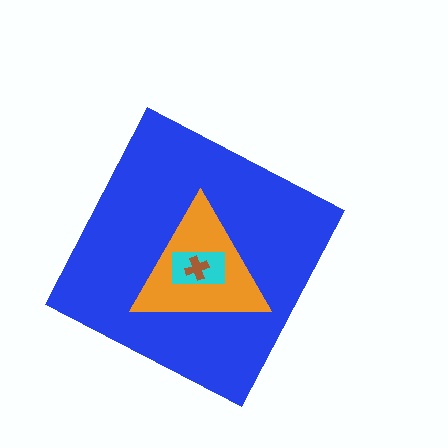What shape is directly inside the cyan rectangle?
The brown cross.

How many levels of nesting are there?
4.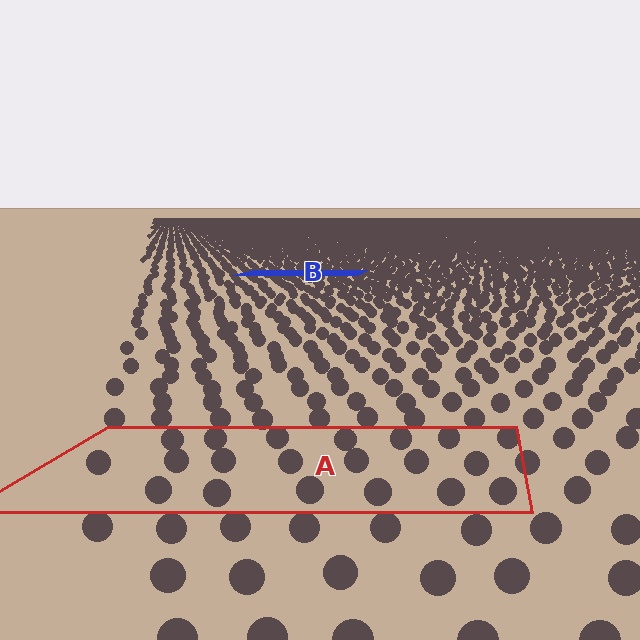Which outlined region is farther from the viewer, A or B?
Region B is farther from the viewer — the texture elements inside it appear smaller and more densely packed.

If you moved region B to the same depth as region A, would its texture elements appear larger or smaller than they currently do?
They would appear larger. At a closer depth, the same texture elements are projected at a bigger on-screen size.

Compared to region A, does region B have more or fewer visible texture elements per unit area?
Region B has more texture elements per unit area — they are packed more densely because it is farther away.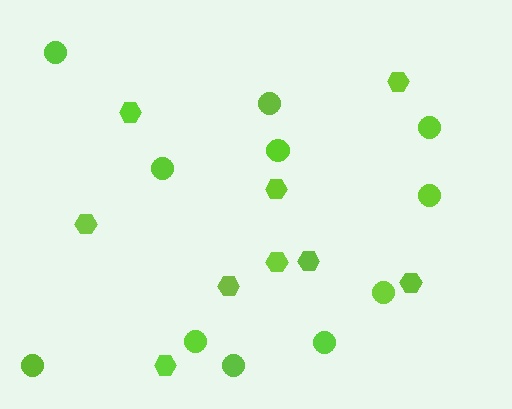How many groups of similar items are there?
There are 2 groups: one group of circles (11) and one group of hexagons (9).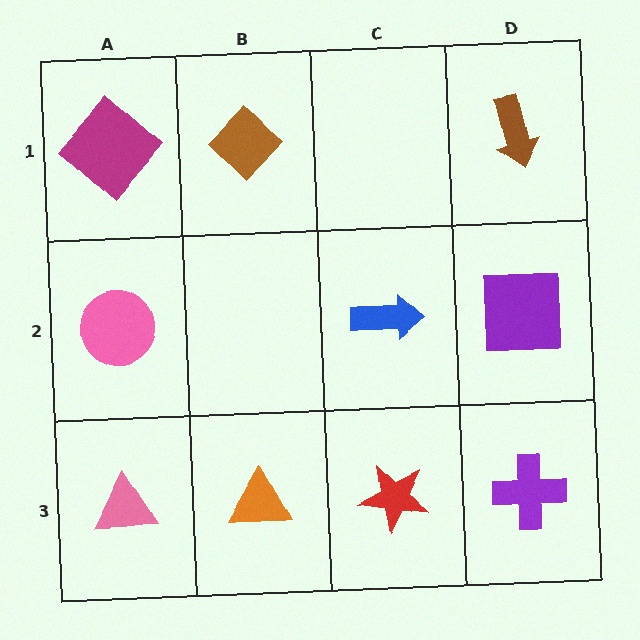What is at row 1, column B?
A brown diamond.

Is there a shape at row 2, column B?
No, that cell is empty.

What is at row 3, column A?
A pink triangle.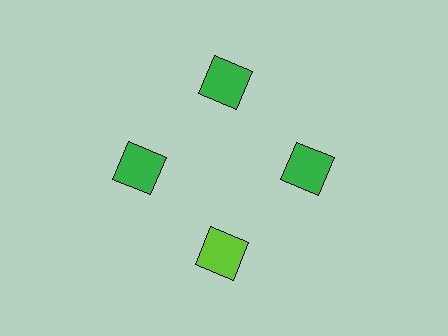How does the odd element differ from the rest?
It has a different color: lime instead of green.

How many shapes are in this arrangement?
There are 4 shapes arranged in a ring pattern.